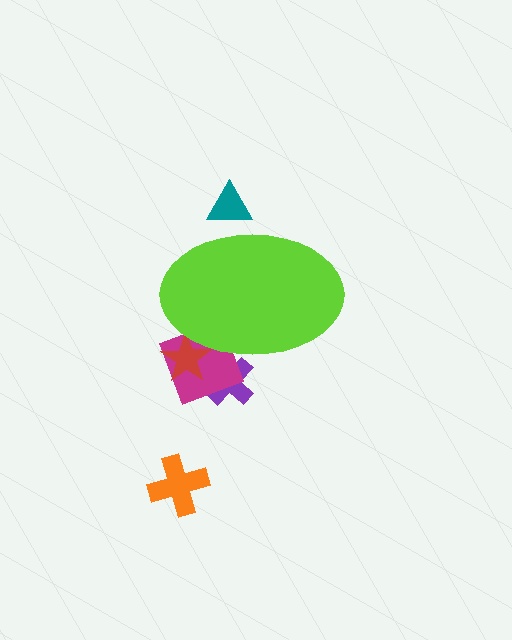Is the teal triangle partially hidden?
Yes, the teal triangle is partially hidden behind the lime ellipse.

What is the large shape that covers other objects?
A lime ellipse.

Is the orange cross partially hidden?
No, the orange cross is fully visible.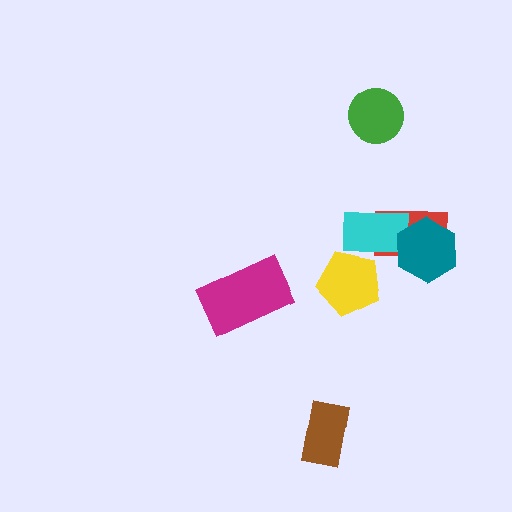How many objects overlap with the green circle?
0 objects overlap with the green circle.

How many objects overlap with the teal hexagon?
2 objects overlap with the teal hexagon.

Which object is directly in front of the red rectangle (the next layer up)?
The cyan rectangle is directly in front of the red rectangle.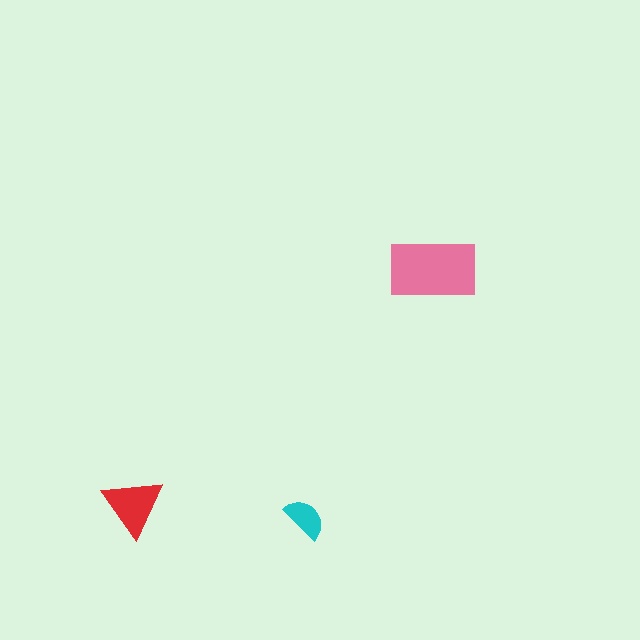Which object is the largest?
The pink rectangle.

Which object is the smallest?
The cyan semicircle.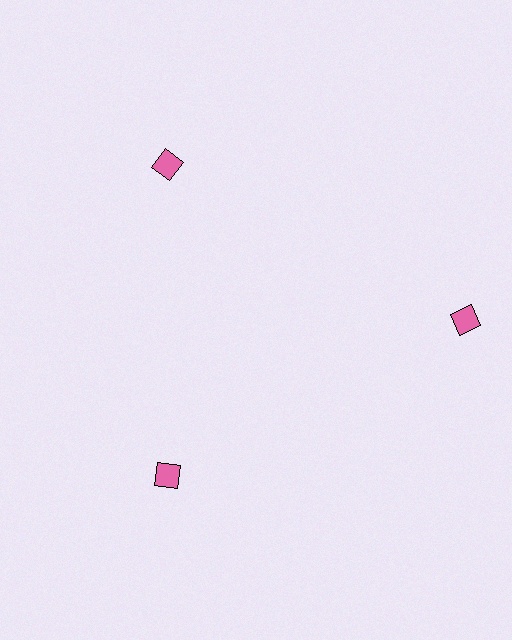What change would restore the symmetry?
The symmetry would be restored by moving it inward, back onto the ring so that all 3 diamonds sit at equal angles and equal distance from the center.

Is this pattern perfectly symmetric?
No. The 3 pink diamonds are arranged in a ring, but one element near the 3 o'clock position is pushed outward from the center, breaking the 3-fold rotational symmetry.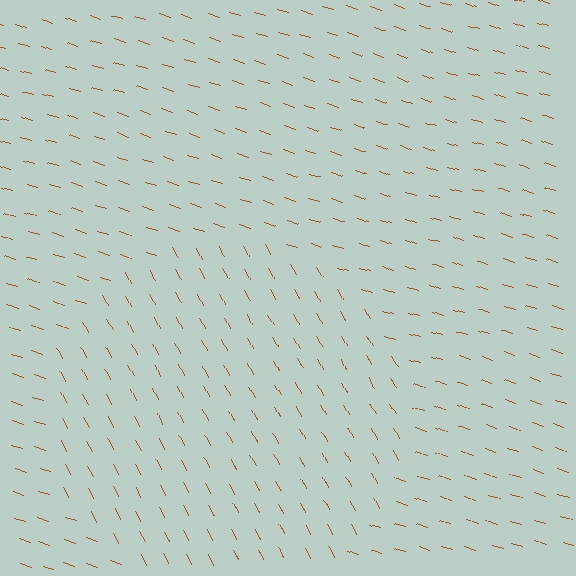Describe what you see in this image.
The image is filled with small brown line segments. A circle region in the image has lines oriented differently from the surrounding lines, creating a visible texture boundary.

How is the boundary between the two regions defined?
The boundary is defined purely by a change in line orientation (approximately 45 degrees difference). All lines are the same color and thickness.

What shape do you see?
I see a circle.